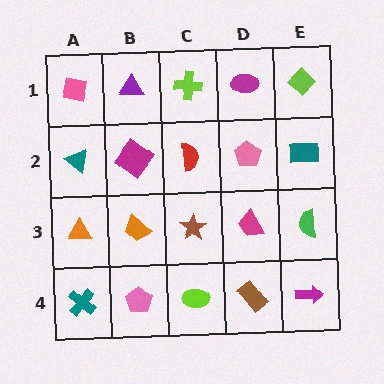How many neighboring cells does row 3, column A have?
3.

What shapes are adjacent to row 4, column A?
An orange triangle (row 3, column A), a pink pentagon (row 4, column B).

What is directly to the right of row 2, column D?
A teal rectangle.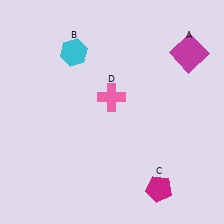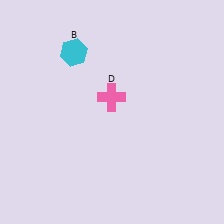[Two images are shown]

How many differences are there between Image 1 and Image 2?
There are 2 differences between the two images.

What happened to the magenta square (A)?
The magenta square (A) was removed in Image 2. It was in the top-right area of Image 1.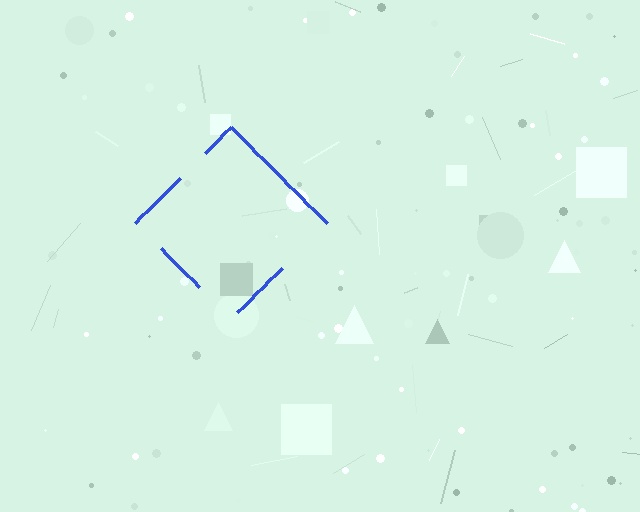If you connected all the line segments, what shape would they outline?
They would outline a diamond.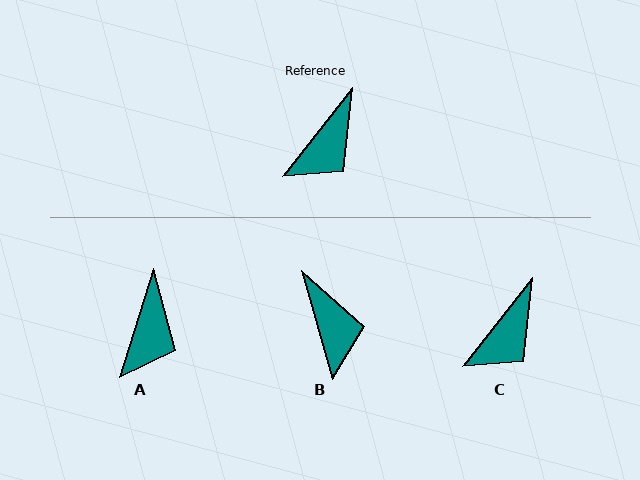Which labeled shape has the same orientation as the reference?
C.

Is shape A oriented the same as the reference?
No, it is off by about 21 degrees.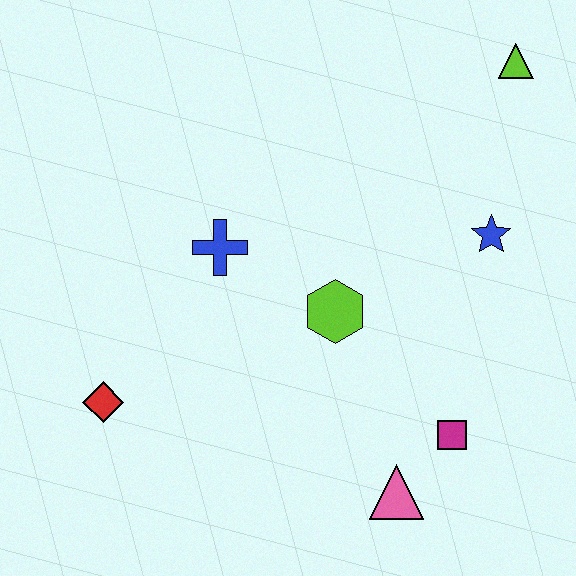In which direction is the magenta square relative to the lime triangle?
The magenta square is below the lime triangle.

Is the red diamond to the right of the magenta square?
No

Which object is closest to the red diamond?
The blue cross is closest to the red diamond.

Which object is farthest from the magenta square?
The lime triangle is farthest from the magenta square.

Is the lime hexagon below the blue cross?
Yes